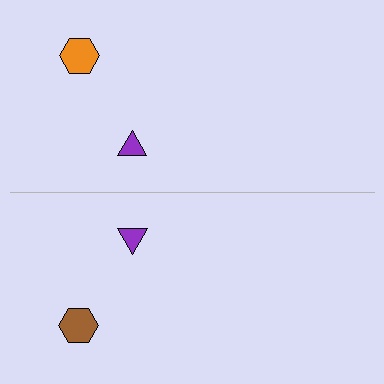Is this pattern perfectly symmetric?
No, the pattern is not perfectly symmetric. The brown hexagon on the bottom side breaks the symmetry — its mirror counterpart is orange.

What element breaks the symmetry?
The brown hexagon on the bottom side breaks the symmetry — its mirror counterpart is orange.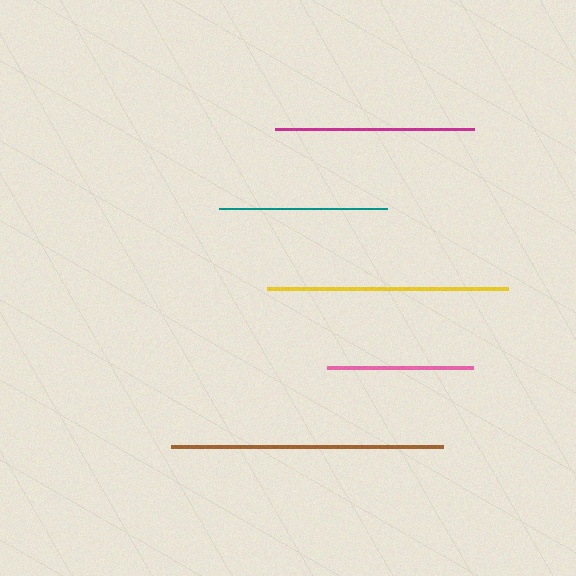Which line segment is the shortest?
The pink line is the shortest at approximately 147 pixels.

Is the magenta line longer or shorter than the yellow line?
The yellow line is longer than the magenta line.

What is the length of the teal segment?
The teal segment is approximately 168 pixels long.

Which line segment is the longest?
The brown line is the longest at approximately 272 pixels.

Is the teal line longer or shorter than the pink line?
The teal line is longer than the pink line.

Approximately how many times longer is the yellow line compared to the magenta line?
The yellow line is approximately 1.2 times the length of the magenta line.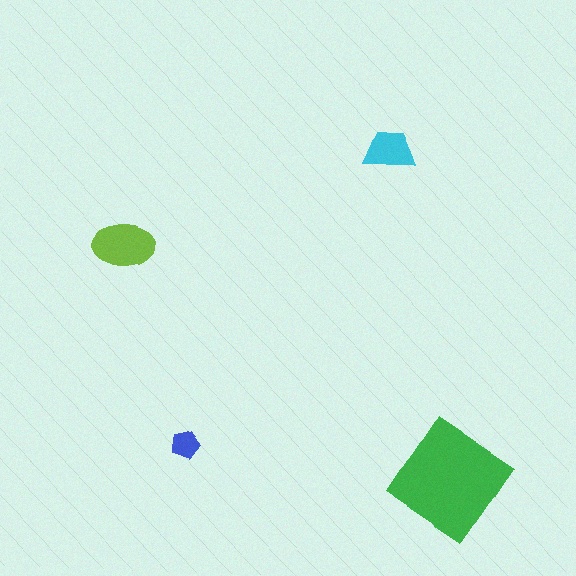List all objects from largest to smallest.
The green diamond, the lime ellipse, the cyan trapezoid, the blue pentagon.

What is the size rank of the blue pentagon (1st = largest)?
4th.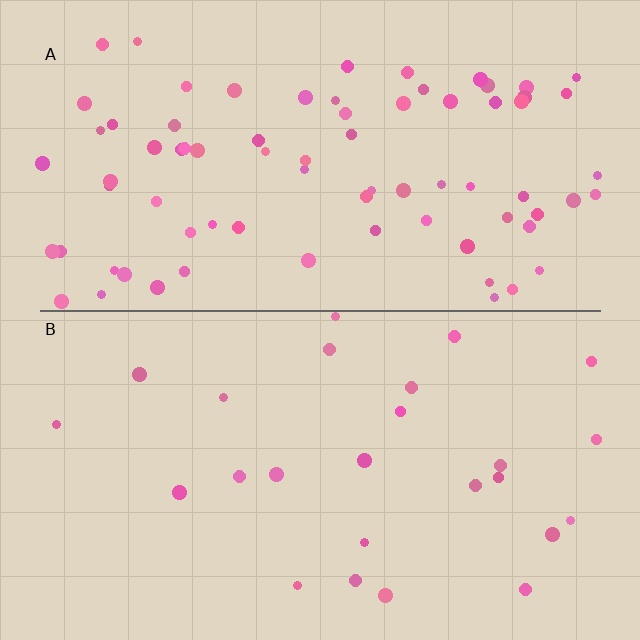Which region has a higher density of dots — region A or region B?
A (the top).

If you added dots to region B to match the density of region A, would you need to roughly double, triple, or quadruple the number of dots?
Approximately triple.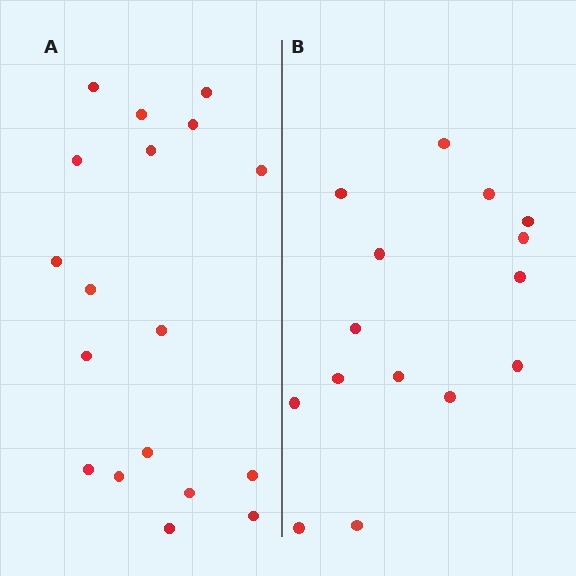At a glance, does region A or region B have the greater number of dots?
Region A (the left region) has more dots.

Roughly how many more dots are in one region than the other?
Region A has just a few more — roughly 2 or 3 more dots than region B.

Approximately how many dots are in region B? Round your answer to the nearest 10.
About 20 dots. (The exact count is 15, which rounds to 20.)